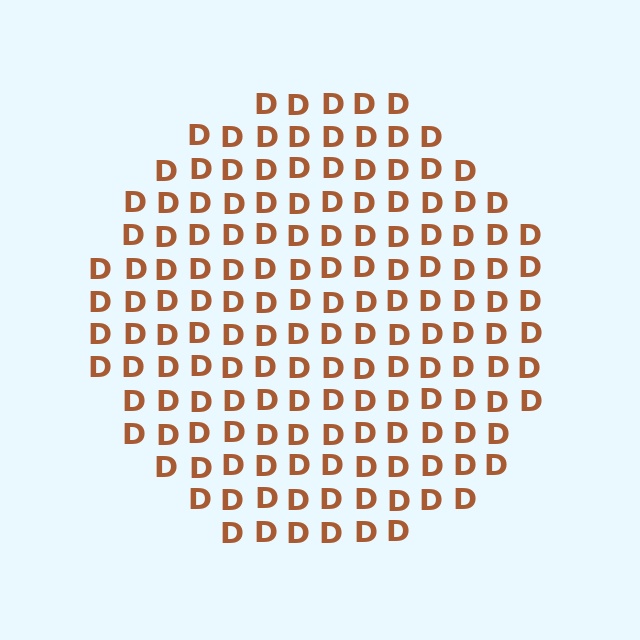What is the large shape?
The large shape is a circle.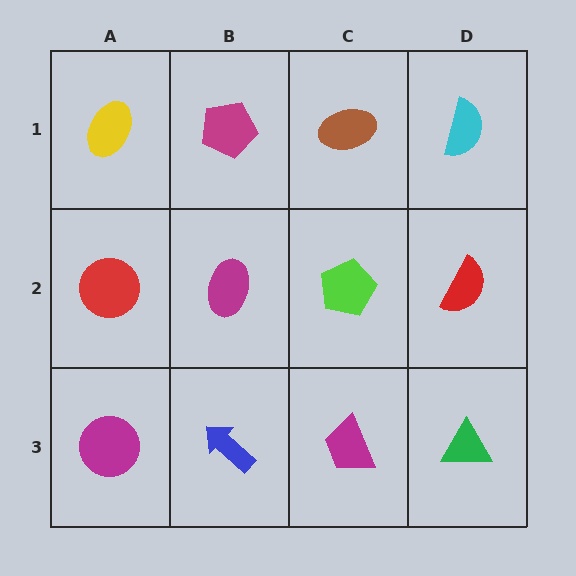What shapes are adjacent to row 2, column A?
A yellow ellipse (row 1, column A), a magenta circle (row 3, column A), a magenta ellipse (row 2, column B).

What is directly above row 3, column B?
A magenta ellipse.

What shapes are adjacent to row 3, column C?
A lime pentagon (row 2, column C), a blue arrow (row 3, column B), a green triangle (row 3, column D).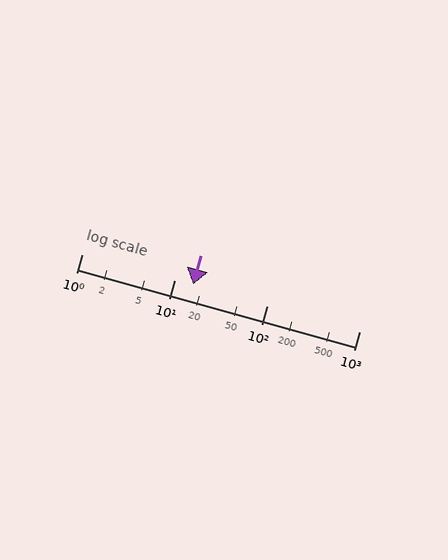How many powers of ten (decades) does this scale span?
The scale spans 3 decades, from 1 to 1000.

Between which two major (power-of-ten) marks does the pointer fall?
The pointer is between 10 and 100.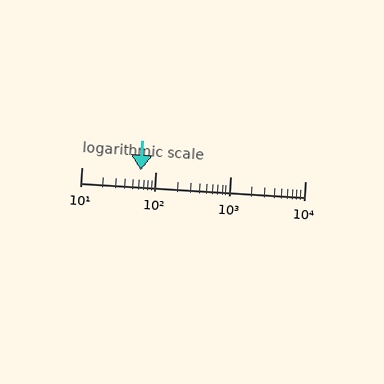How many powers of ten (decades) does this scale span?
The scale spans 3 decades, from 10 to 10000.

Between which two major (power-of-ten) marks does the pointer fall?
The pointer is between 10 and 100.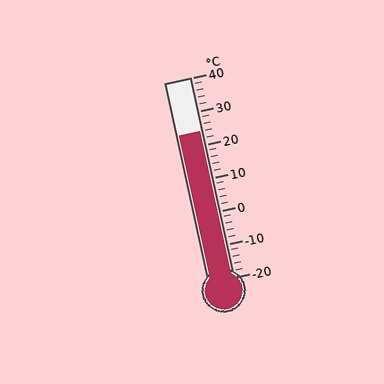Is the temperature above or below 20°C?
The temperature is above 20°C.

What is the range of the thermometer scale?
The thermometer scale ranges from -20°C to 40°C.